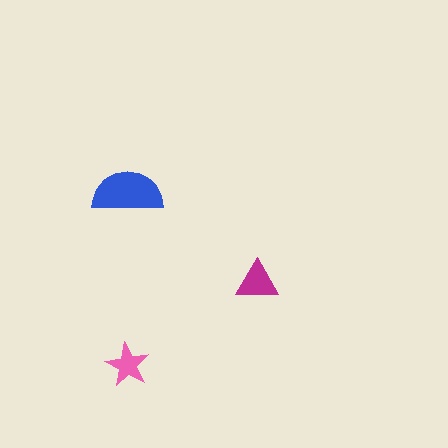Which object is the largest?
The blue semicircle.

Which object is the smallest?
The pink star.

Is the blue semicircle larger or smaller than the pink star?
Larger.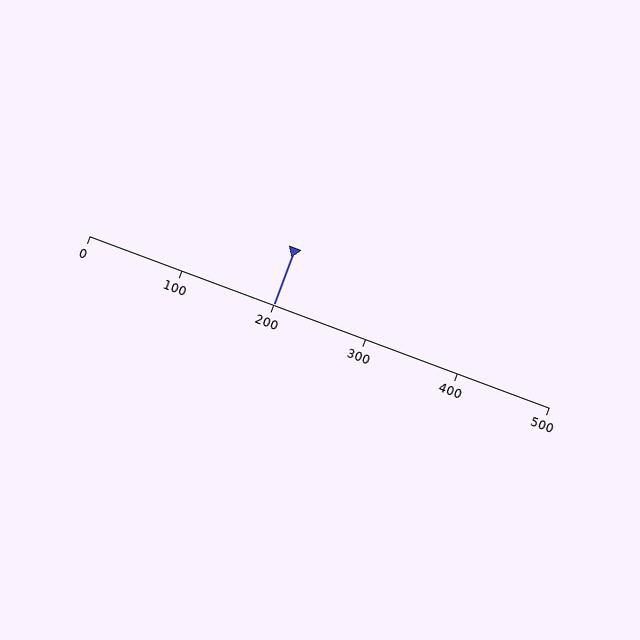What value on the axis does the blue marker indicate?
The marker indicates approximately 200.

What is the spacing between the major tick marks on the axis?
The major ticks are spaced 100 apart.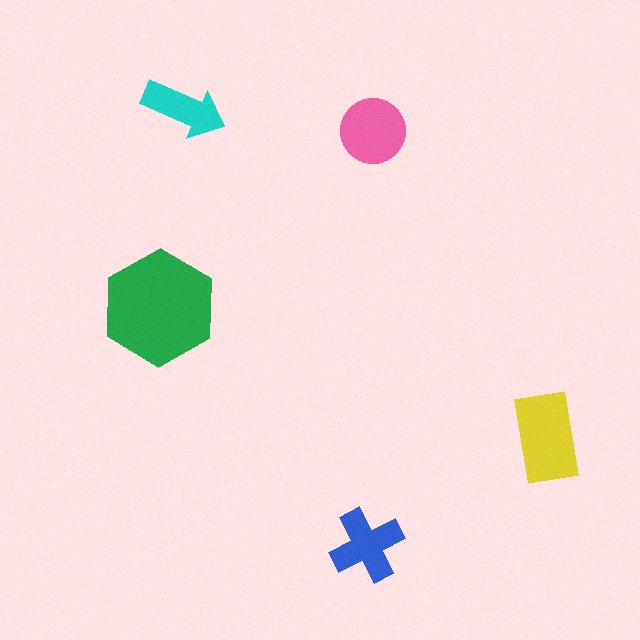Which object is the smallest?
The cyan arrow.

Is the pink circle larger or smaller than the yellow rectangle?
Smaller.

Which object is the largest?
The green hexagon.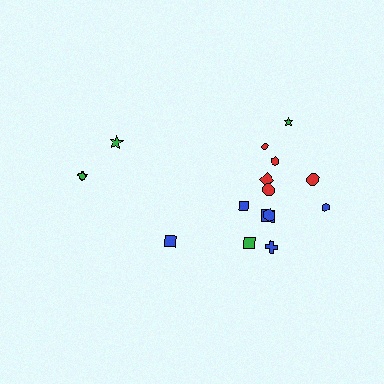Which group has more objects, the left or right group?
The right group.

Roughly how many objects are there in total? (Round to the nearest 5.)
Roughly 15 objects in total.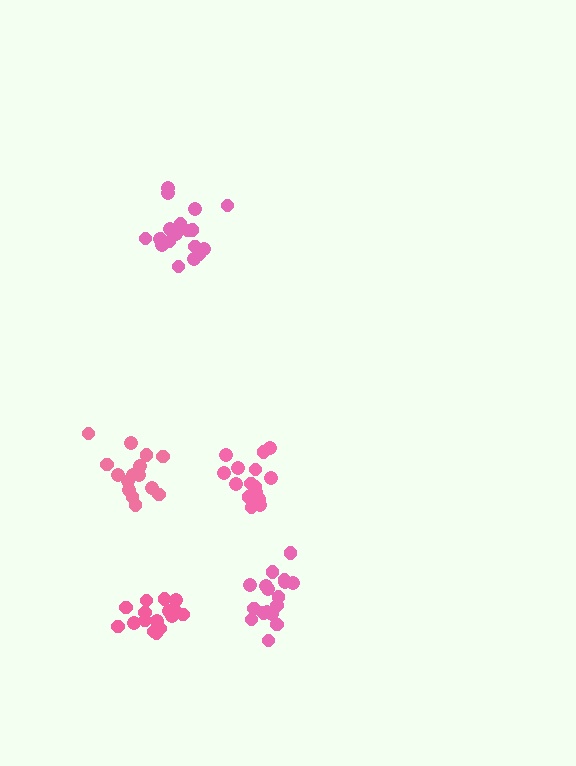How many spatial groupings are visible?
There are 5 spatial groupings.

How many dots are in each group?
Group 1: 15 dots, Group 2: 16 dots, Group 3: 19 dots, Group 4: 17 dots, Group 5: 16 dots (83 total).